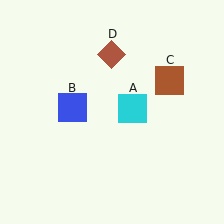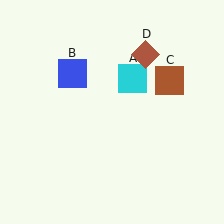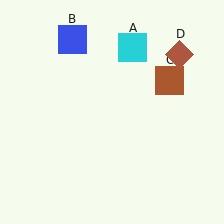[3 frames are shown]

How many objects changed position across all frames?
3 objects changed position: cyan square (object A), blue square (object B), brown diamond (object D).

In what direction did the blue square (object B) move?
The blue square (object B) moved up.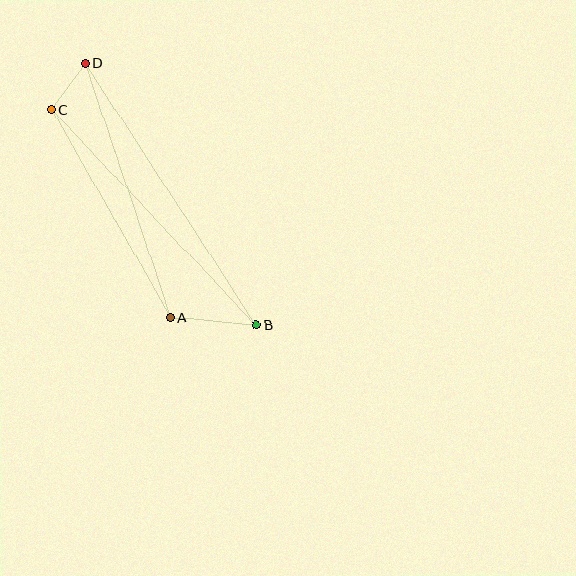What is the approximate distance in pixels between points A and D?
The distance between A and D is approximately 268 pixels.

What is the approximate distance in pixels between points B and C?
The distance between B and C is approximately 297 pixels.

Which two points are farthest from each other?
Points B and D are farthest from each other.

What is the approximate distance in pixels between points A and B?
The distance between A and B is approximately 86 pixels.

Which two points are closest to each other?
Points C and D are closest to each other.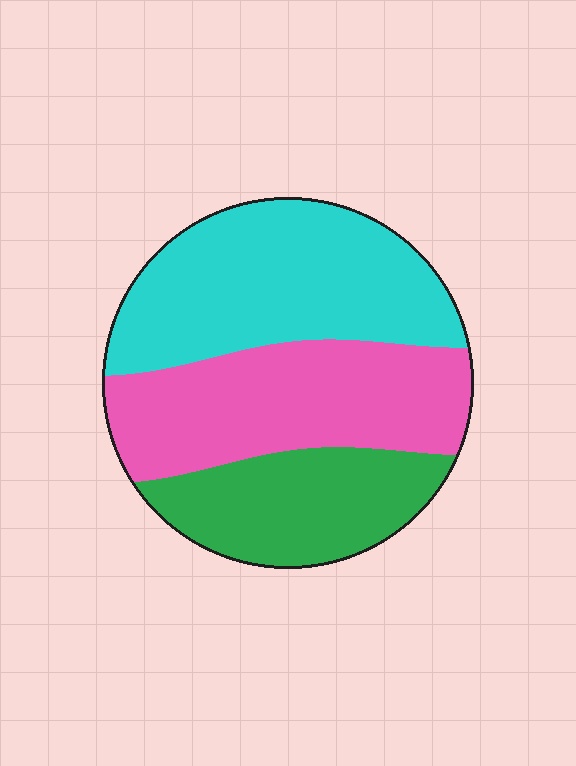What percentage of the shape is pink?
Pink takes up about three eighths (3/8) of the shape.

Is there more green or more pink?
Pink.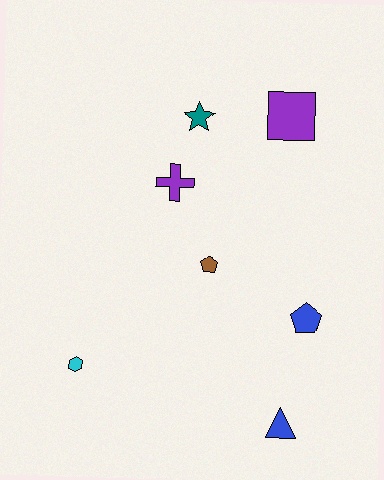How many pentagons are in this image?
There are 2 pentagons.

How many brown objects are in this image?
There is 1 brown object.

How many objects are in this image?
There are 7 objects.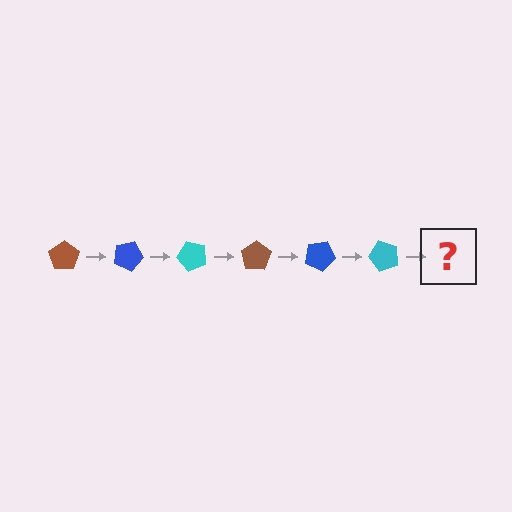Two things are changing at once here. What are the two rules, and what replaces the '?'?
The two rules are that it rotates 25 degrees each step and the color cycles through brown, blue, and cyan. The '?' should be a brown pentagon, rotated 150 degrees from the start.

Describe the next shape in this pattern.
It should be a brown pentagon, rotated 150 degrees from the start.